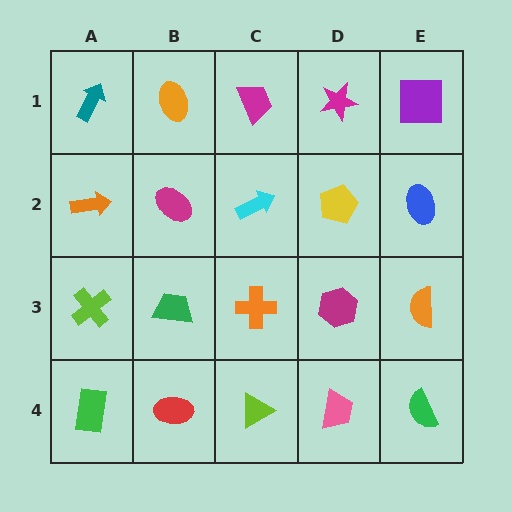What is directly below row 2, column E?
An orange semicircle.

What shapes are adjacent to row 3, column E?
A blue ellipse (row 2, column E), a green semicircle (row 4, column E), a magenta hexagon (row 3, column D).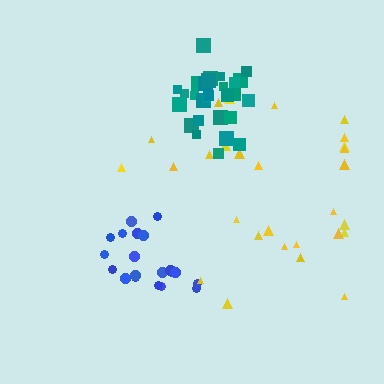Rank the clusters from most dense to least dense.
teal, blue, yellow.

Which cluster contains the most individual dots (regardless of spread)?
Yellow (29).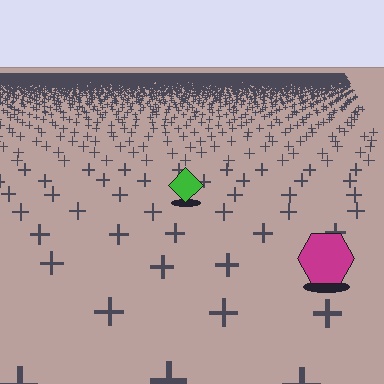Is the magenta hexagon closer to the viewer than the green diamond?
Yes. The magenta hexagon is closer — you can tell from the texture gradient: the ground texture is coarser near it.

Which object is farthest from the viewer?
The green diamond is farthest from the viewer. It appears smaller and the ground texture around it is denser.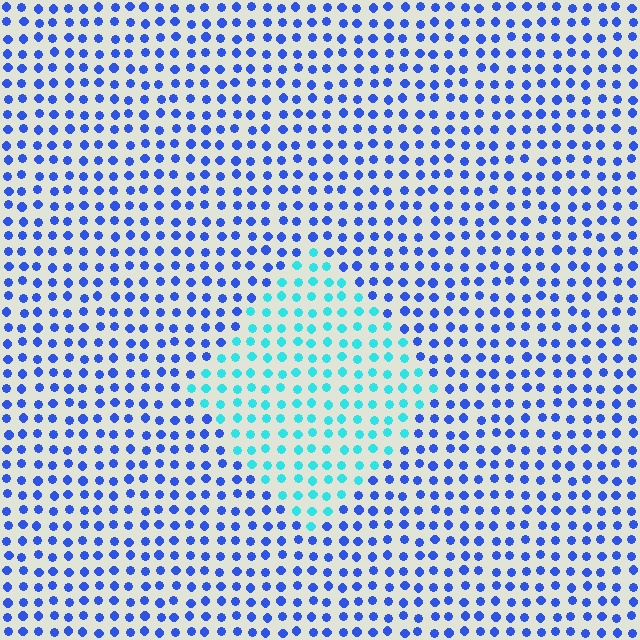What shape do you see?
I see a diamond.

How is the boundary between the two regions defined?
The boundary is defined purely by a slight shift in hue (about 47 degrees). Spacing, size, and orientation are identical on both sides.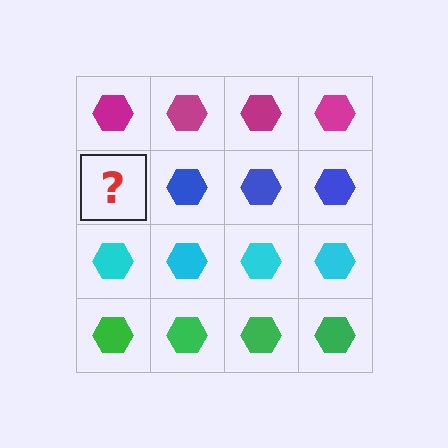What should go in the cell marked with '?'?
The missing cell should contain a blue hexagon.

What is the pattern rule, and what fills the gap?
The rule is that each row has a consistent color. The gap should be filled with a blue hexagon.